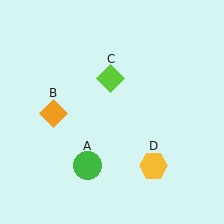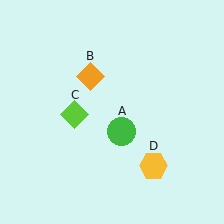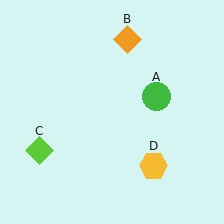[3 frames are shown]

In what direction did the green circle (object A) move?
The green circle (object A) moved up and to the right.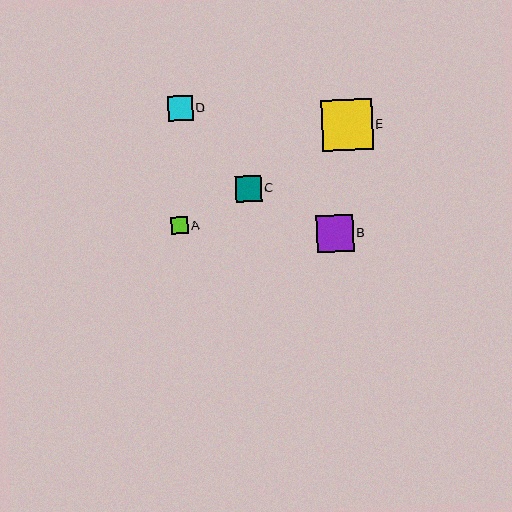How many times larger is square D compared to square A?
Square D is approximately 1.4 times the size of square A.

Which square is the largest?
Square E is the largest with a size of approximately 51 pixels.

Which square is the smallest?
Square A is the smallest with a size of approximately 17 pixels.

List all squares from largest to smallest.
From largest to smallest: E, B, C, D, A.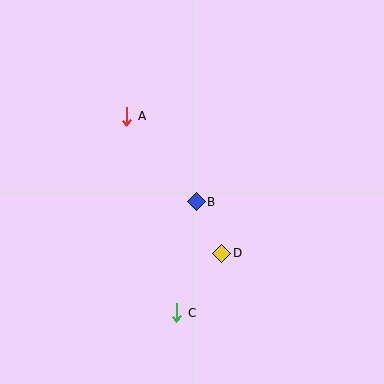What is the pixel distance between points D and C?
The distance between D and C is 75 pixels.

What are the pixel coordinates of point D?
Point D is at (222, 253).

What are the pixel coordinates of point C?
Point C is at (177, 313).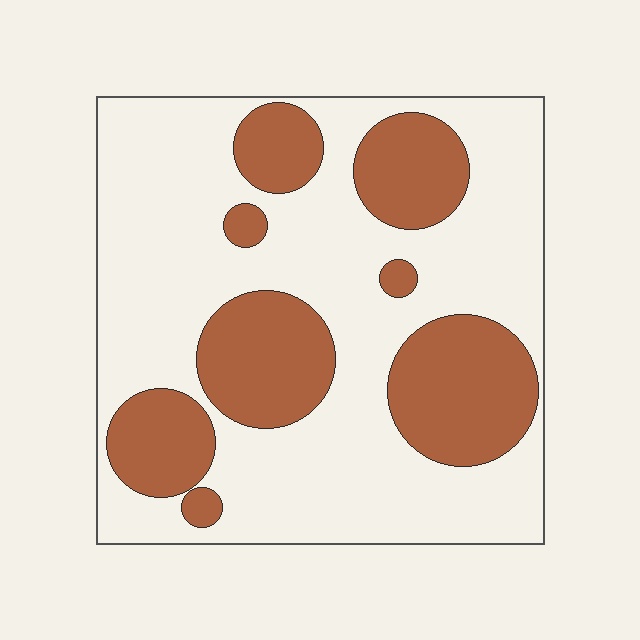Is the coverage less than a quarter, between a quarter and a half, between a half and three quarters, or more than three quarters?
Between a quarter and a half.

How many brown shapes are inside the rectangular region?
8.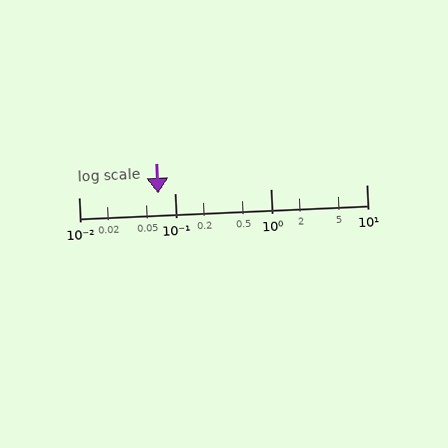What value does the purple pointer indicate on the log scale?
The pointer indicates approximately 0.068.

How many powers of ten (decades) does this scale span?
The scale spans 3 decades, from 0.01 to 10.